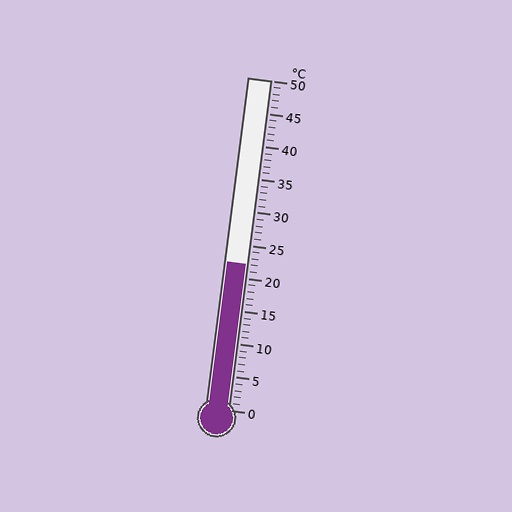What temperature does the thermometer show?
The thermometer shows approximately 22°C.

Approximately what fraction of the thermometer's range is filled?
The thermometer is filled to approximately 45% of its range.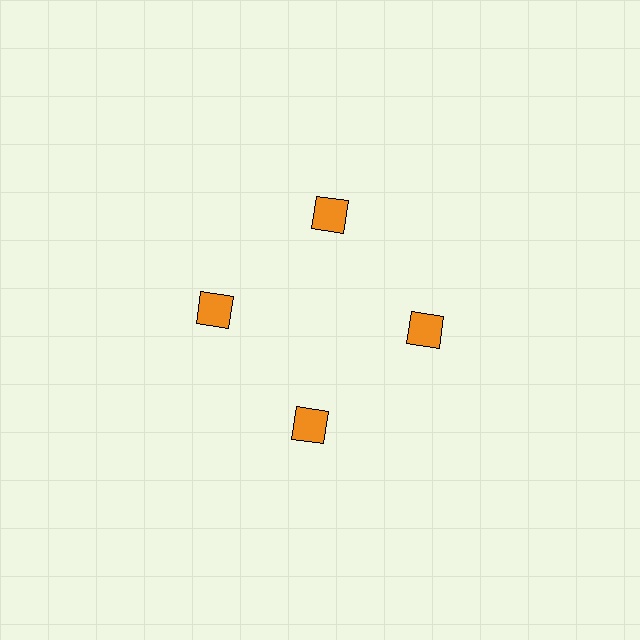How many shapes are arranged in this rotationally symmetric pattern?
There are 4 shapes, arranged in 4 groups of 1.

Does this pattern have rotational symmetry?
Yes, this pattern has 4-fold rotational symmetry. It looks the same after rotating 90 degrees around the center.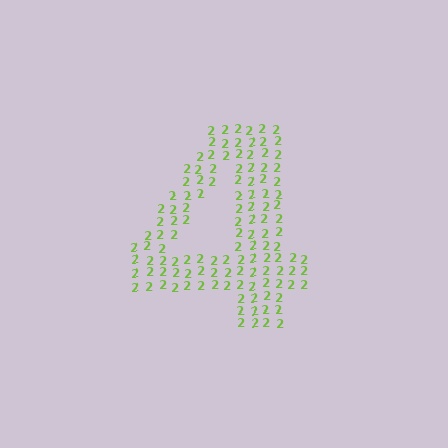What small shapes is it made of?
It is made of small digit 2's.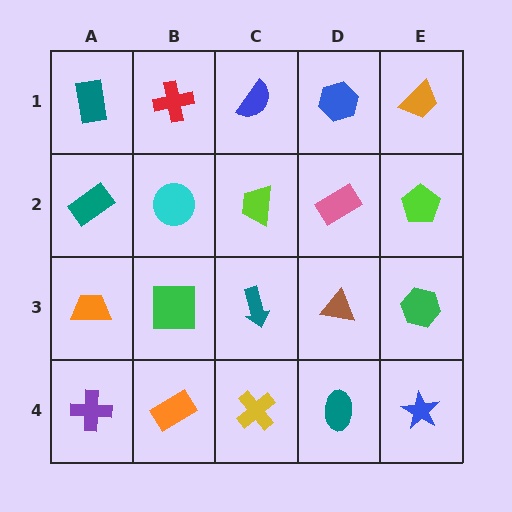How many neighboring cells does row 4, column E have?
2.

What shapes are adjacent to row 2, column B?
A red cross (row 1, column B), a green square (row 3, column B), a teal rectangle (row 2, column A), a lime trapezoid (row 2, column C).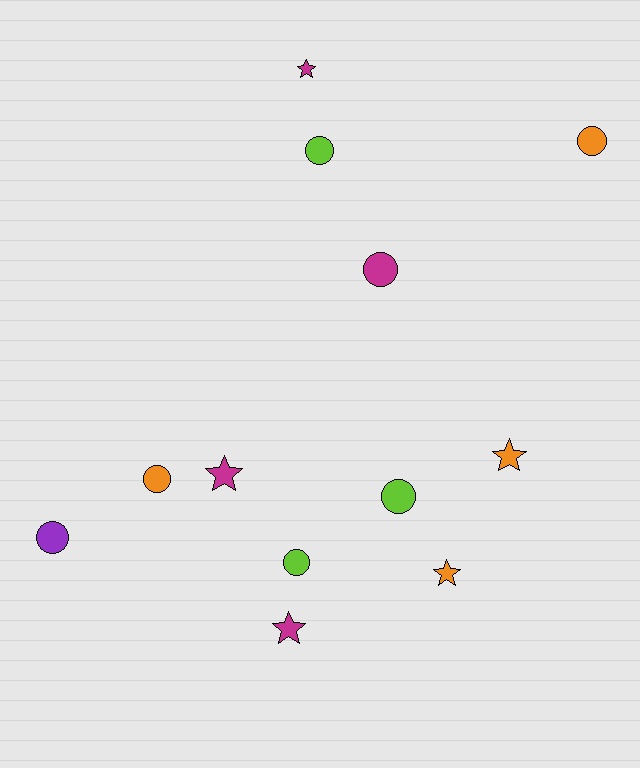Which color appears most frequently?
Magenta, with 4 objects.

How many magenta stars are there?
There are 3 magenta stars.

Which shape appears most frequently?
Circle, with 7 objects.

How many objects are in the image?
There are 12 objects.